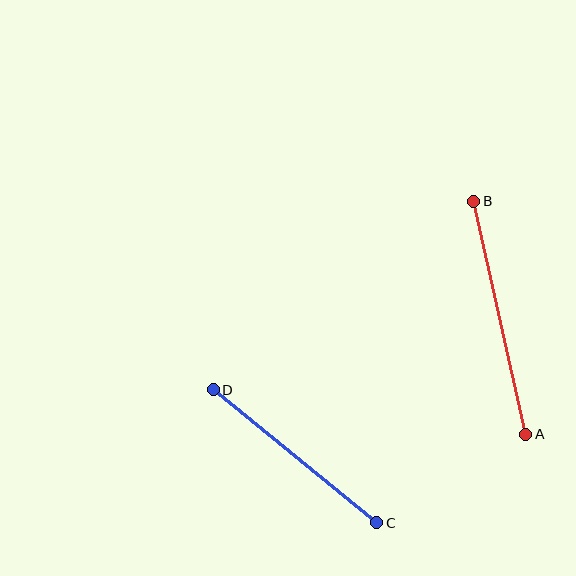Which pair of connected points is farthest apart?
Points A and B are farthest apart.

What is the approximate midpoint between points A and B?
The midpoint is at approximately (500, 318) pixels.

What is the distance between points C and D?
The distance is approximately 211 pixels.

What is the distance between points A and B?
The distance is approximately 238 pixels.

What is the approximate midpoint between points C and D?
The midpoint is at approximately (295, 456) pixels.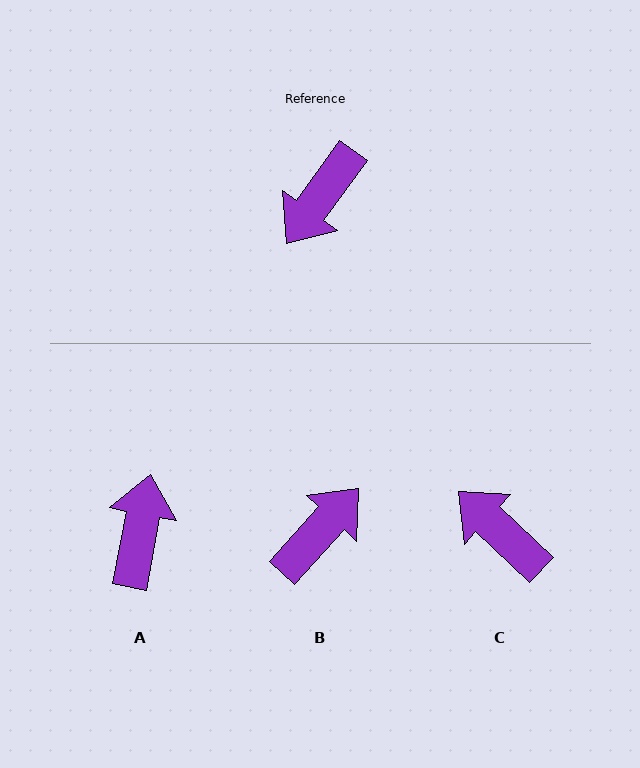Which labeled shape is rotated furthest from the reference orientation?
B, about 174 degrees away.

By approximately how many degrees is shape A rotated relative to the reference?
Approximately 155 degrees clockwise.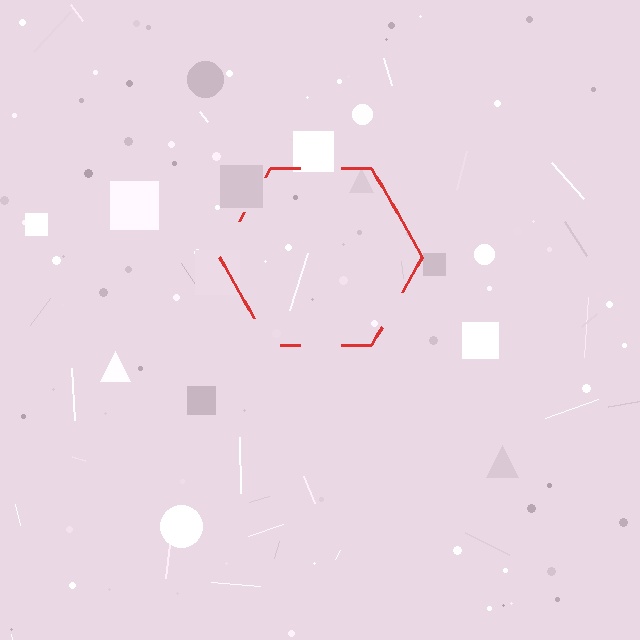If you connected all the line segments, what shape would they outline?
They would outline a hexagon.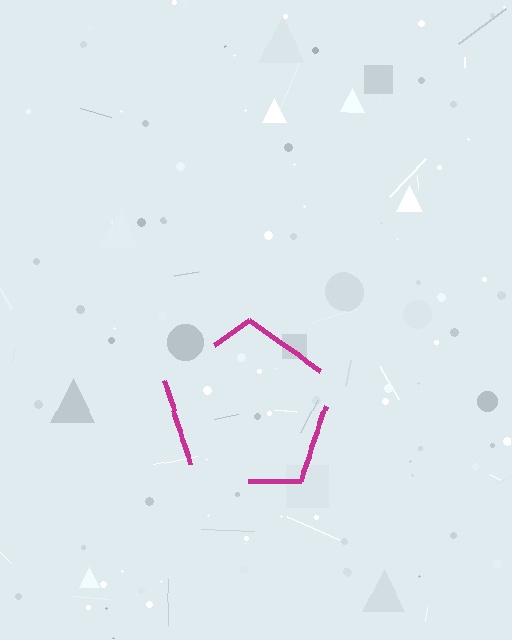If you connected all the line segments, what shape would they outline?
They would outline a pentagon.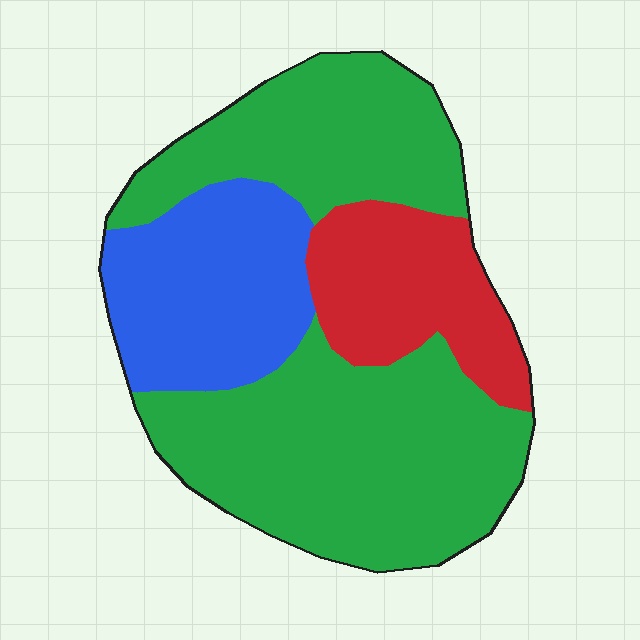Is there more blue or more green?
Green.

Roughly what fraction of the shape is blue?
Blue covers about 20% of the shape.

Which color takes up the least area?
Red, at roughly 20%.